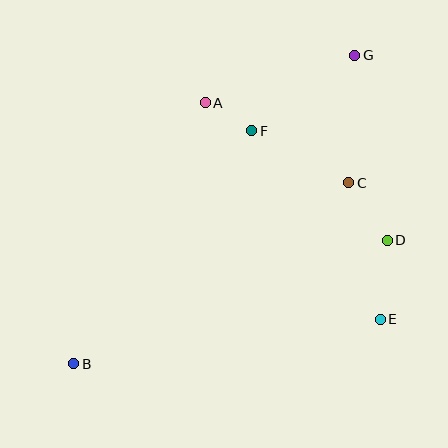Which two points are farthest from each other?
Points B and G are farthest from each other.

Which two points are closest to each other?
Points A and F are closest to each other.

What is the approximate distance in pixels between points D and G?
The distance between D and G is approximately 187 pixels.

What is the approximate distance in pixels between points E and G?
The distance between E and G is approximately 265 pixels.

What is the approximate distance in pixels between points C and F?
The distance between C and F is approximately 110 pixels.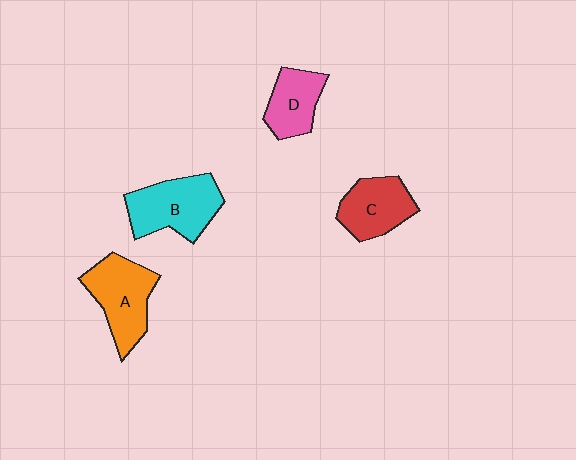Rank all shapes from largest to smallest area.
From largest to smallest: B (cyan), A (orange), C (red), D (pink).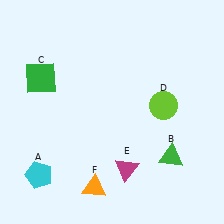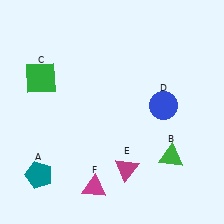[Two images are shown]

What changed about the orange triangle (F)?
In Image 1, F is orange. In Image 2, it changed to magenta.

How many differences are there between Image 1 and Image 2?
There are 3 differences between the two images.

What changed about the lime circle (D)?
In Image 1, D is lime. In Image 2, it changed to blue.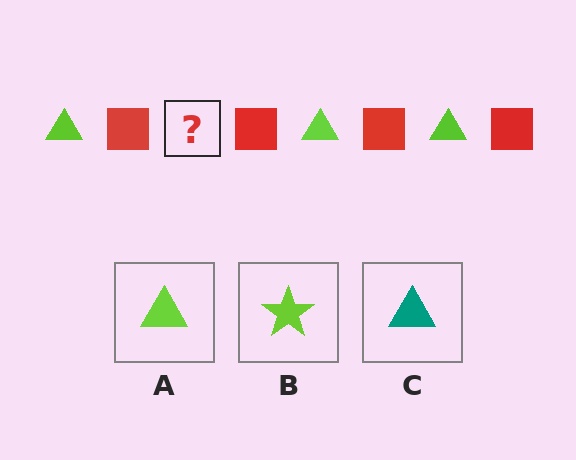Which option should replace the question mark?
Option A.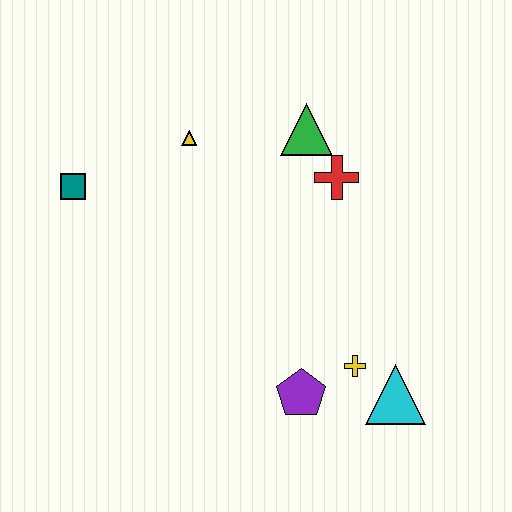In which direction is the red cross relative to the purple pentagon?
The red cross is above the purple pentagon.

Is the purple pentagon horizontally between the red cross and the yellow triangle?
Yes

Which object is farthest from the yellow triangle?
The cyan triangle is farthest from the yellow triangle.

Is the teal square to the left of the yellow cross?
Yes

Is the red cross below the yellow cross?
No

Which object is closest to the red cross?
The green triangle is closest to the red cross.